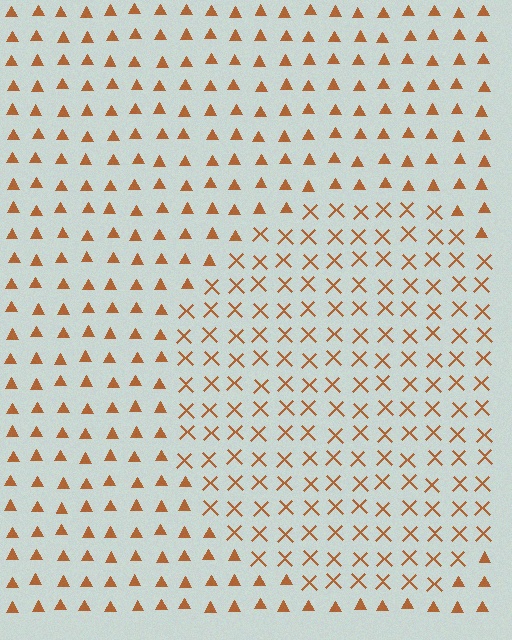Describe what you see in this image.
The image is filled with small brown elements arranged in a uniform grid. A circle-shaped region contains X marks, while the surrounding area contains triangles. The boundary is defined purely by the change in element shape.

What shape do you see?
I see a circle.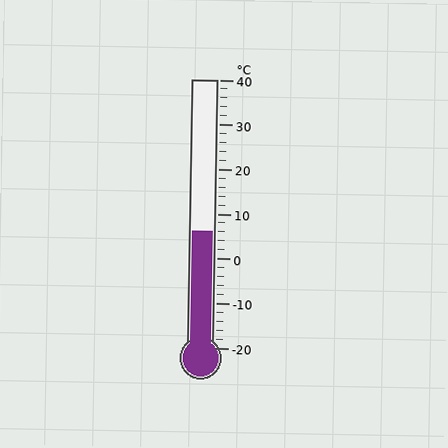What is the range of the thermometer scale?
The thermometer scale ranges from -20°C to 40°C.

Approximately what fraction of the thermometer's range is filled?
The thermometer is filled to approximately 45% of its range.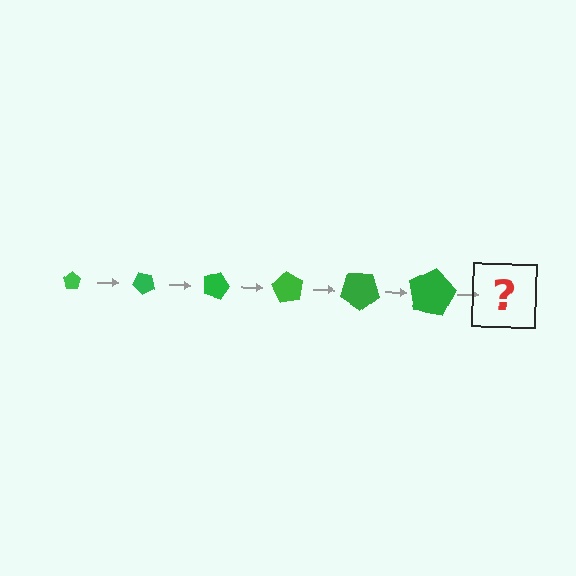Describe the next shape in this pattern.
It should be a pentagon, larger than the previous one and rotated 270 degrees from the start.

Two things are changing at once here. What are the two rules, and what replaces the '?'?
The two rules are that the pentagon grows larger each step and it rotates 45 degrees each step. The '?' should be a pentagon, larger than the previous one and rotated 270 degrees from the start.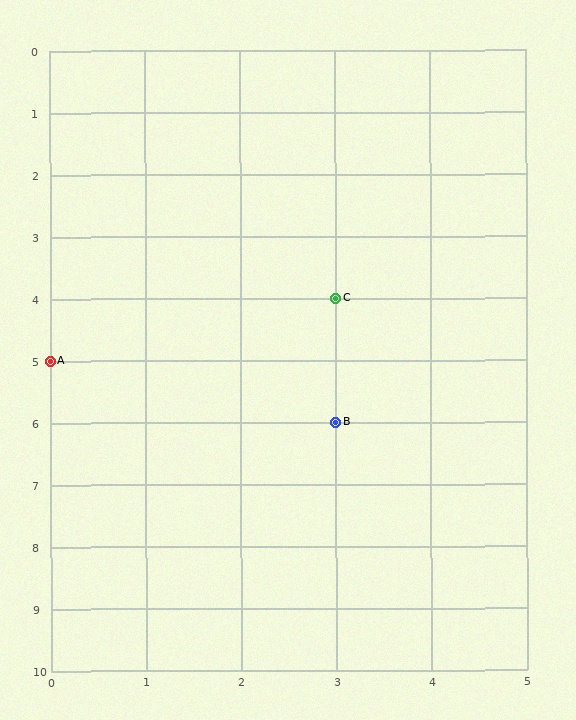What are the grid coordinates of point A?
Point A is at grid coordinates (0, 5).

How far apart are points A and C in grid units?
Points A and C are 3 columns and 1 row apart (about 3.2 grid units diagonally).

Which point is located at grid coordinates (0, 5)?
Point A is at (0, 5).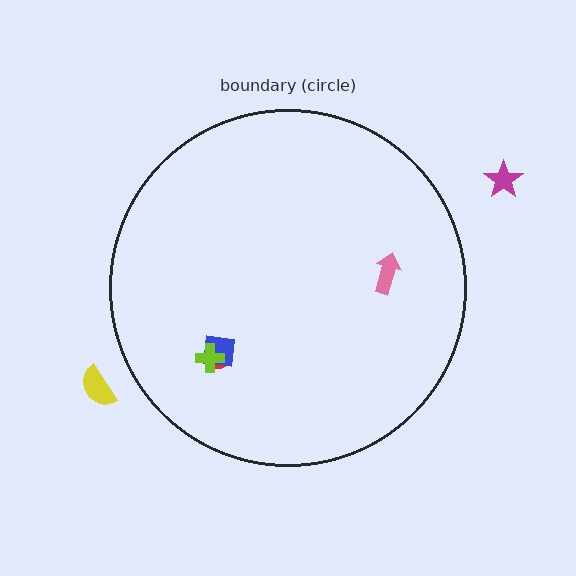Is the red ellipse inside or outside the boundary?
Inside.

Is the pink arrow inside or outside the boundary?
Inside.